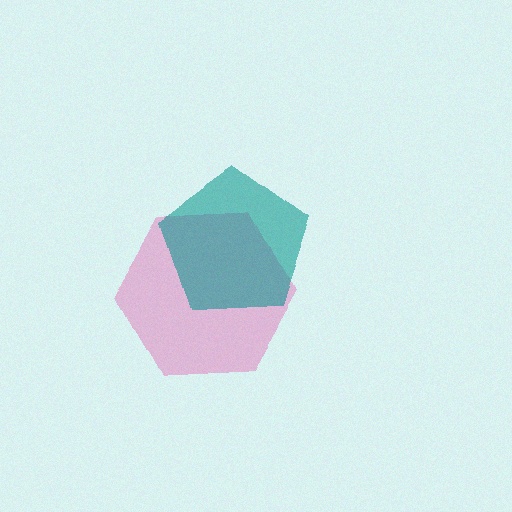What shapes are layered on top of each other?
The layered shapes are: a pink hexagon, a teal pentagon.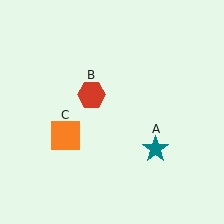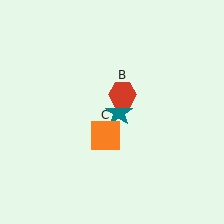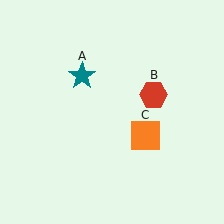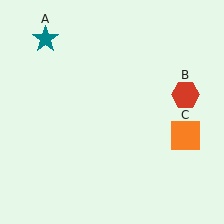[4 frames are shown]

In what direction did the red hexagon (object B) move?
The red hexagon (object B) moved right.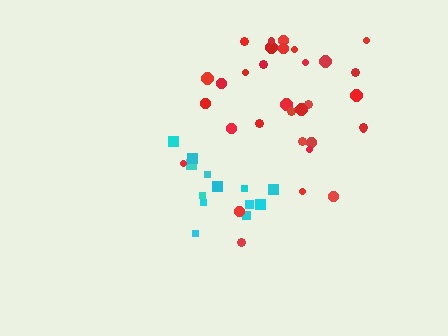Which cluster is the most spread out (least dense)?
Red.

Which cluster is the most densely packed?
Cyan.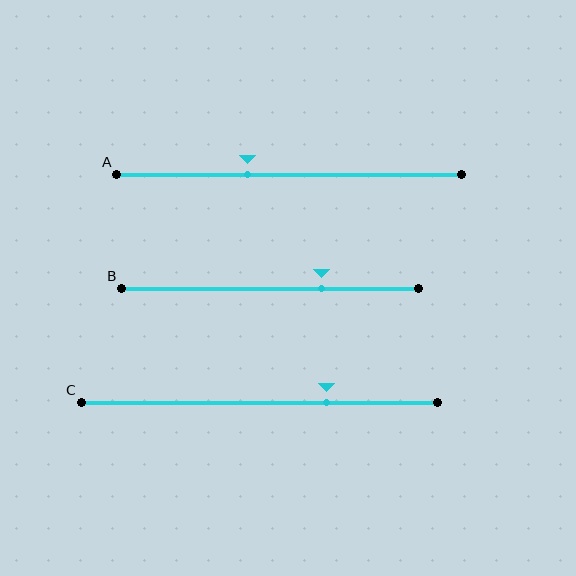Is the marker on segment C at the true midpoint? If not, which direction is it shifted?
No, the marker on segment C is shifted to the right by about 19% of the segment length.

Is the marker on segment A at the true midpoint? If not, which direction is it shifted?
No, the marker on segment A is shifted to the left by about 12% of the segment length.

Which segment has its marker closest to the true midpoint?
Segment A has its marker closest to the true midpoint.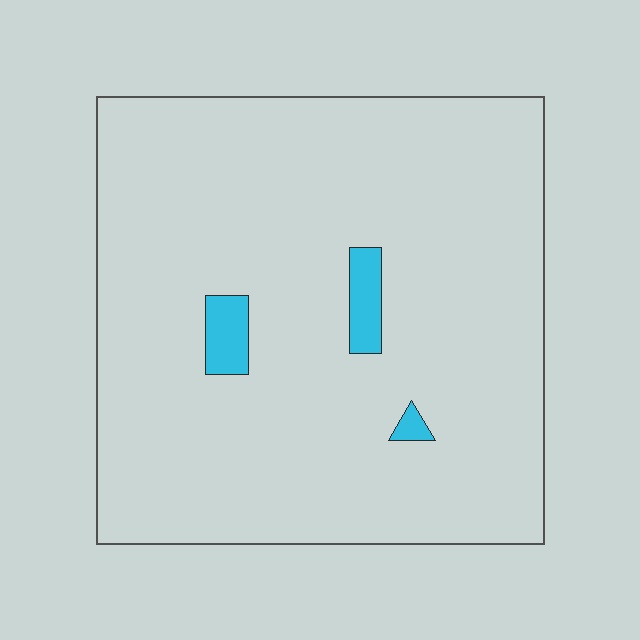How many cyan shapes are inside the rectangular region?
3.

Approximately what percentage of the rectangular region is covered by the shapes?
Approximately 5%.